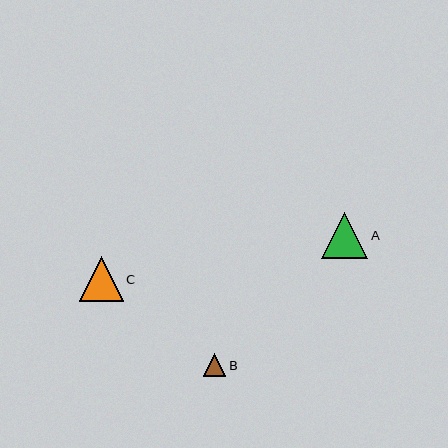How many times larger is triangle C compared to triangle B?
Triangle C is approximately 2.0 times the size of triangle B.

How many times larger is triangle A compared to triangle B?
Triangle A is approximately 2.1 times the size of triangle B.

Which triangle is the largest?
Triangle A is the largest with a size of approximately 46 pixels.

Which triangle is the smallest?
Triangle B is the smallest with a size of approximately 22 pixels.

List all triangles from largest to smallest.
From largest to smallest: A, C, B.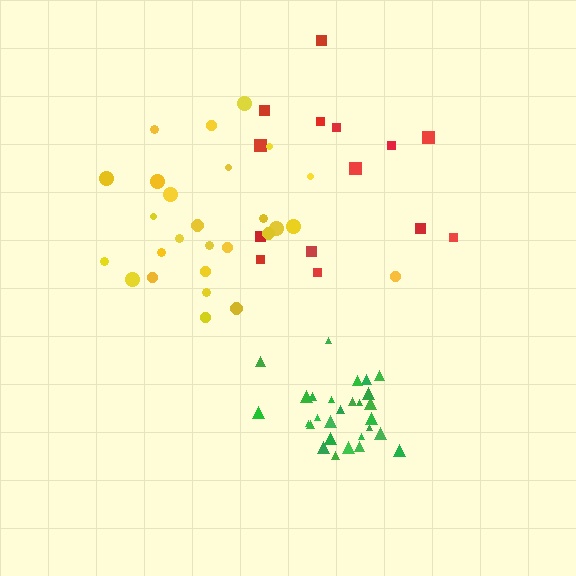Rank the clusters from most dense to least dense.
green, yellow, red.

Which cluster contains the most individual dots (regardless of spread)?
Green (28).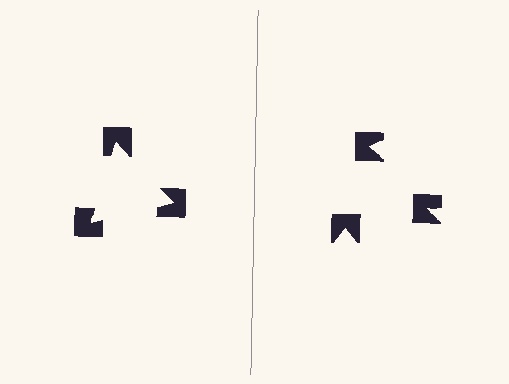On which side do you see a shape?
An illusory triangle appears on the left side. On the right side the wedge cuts are rotated, so no coherent shape forms.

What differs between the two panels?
The notched squares are positioned identically on both sides; only the wedge orientations differ. On the left they align to a triangle; on the right they are misaligned.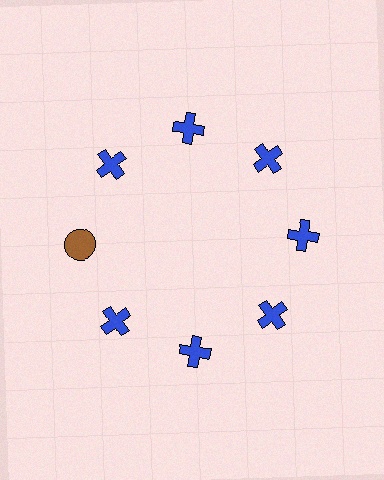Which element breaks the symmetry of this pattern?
The brown circle at roughly the 9 o'clock position breaks the symmetry. All other shapes are blue crosses.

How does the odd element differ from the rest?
It differs in both color (brown instead of blue) and shape (circle instead of cross).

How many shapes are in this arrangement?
There are 8 shapes arranged in a ring pattern.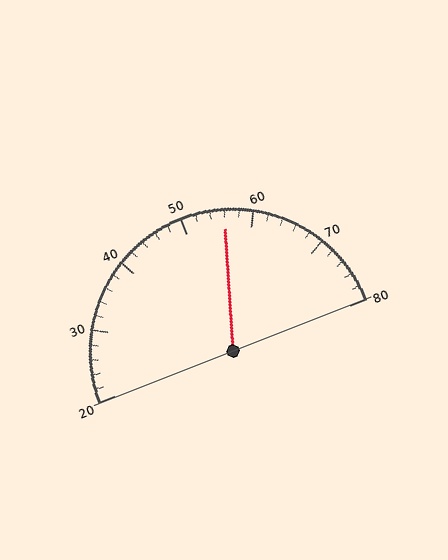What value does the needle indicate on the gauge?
The needle indicates approximately 56.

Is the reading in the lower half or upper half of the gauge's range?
The reading is in the upper half of the range (20 to 80).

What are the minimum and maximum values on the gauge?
The gauge ranges from 20 to 80.